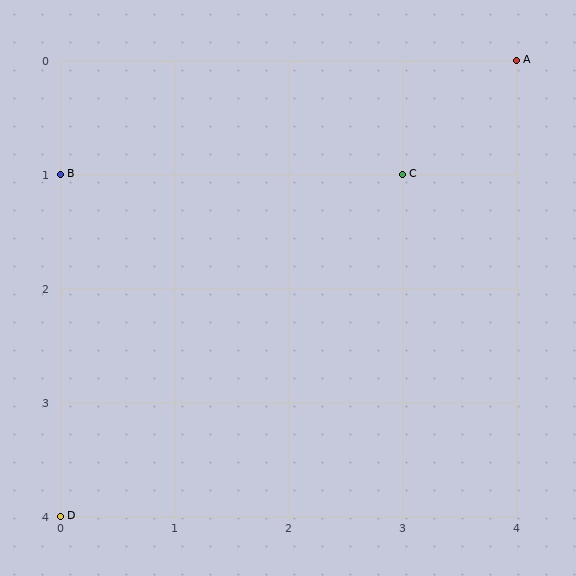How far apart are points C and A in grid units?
Points C and A are 1 column and 1 row apart (about 1.4 grid units diagonally).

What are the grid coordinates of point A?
Point A is at grid coordinates (4, 0).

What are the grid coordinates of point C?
Point C is at grid coordinates (3, 1).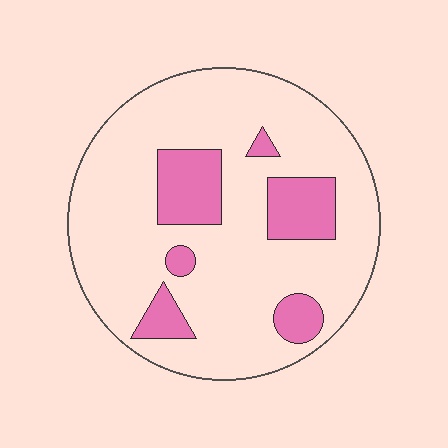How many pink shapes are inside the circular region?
6.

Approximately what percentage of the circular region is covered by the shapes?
Approximately 20%.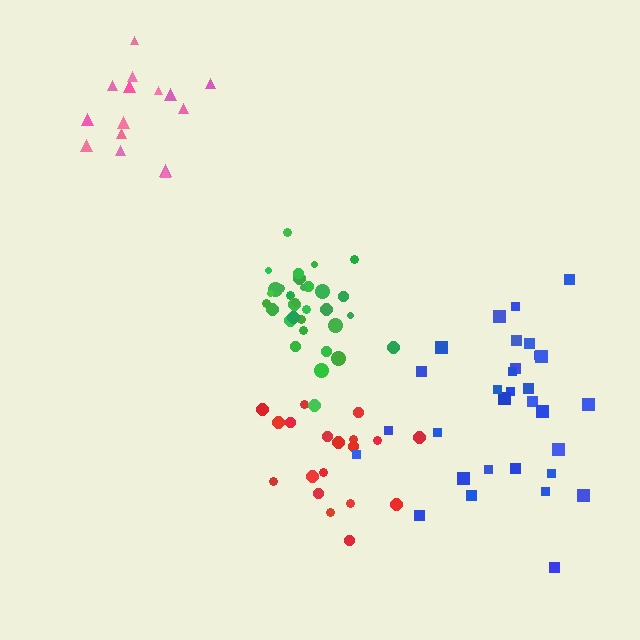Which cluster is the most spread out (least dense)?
Pink.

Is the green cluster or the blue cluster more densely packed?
Green.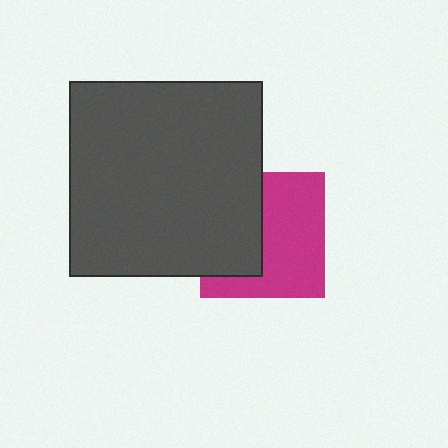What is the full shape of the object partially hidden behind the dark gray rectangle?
The partially hidden object is a magenta square.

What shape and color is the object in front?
The object in front is a dark gray rectangle.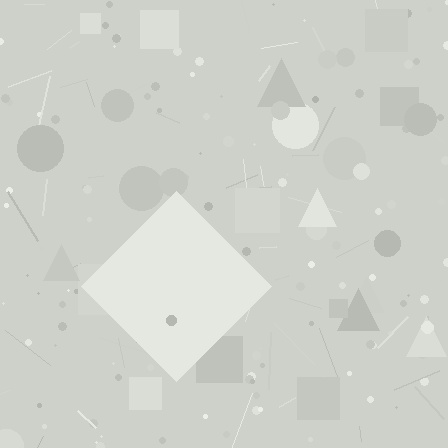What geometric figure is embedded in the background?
A diamond is embedded in the background.